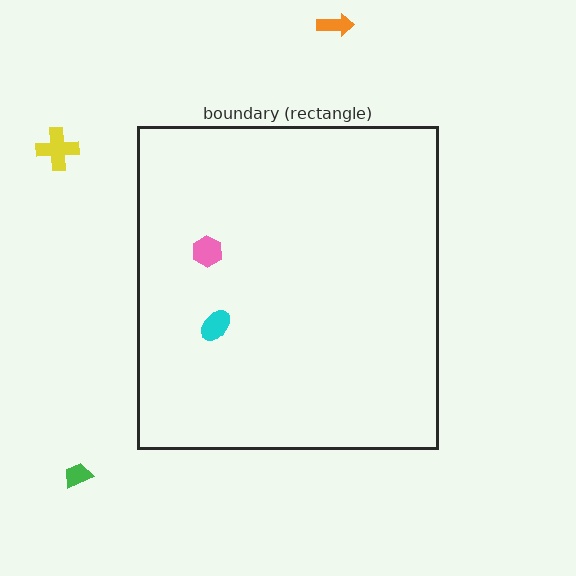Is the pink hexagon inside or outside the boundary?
Inside.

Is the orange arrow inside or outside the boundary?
Outside.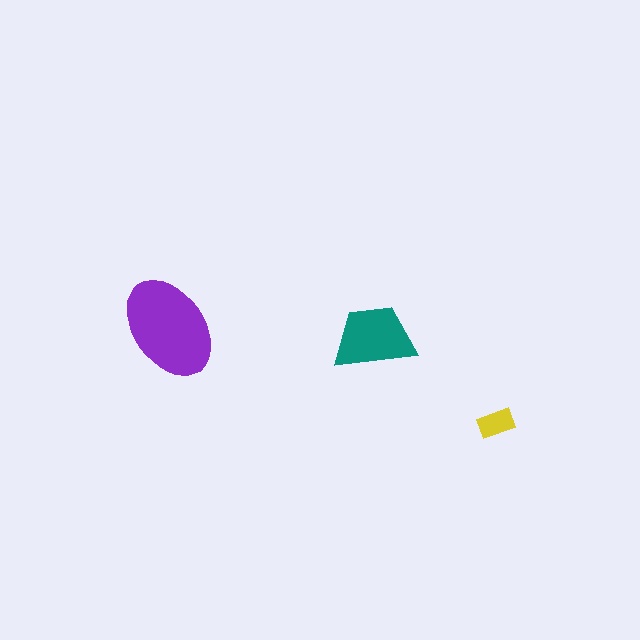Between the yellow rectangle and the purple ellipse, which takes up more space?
The purple ellipse.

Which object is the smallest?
The yellow rectangle.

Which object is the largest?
The purple ellipse.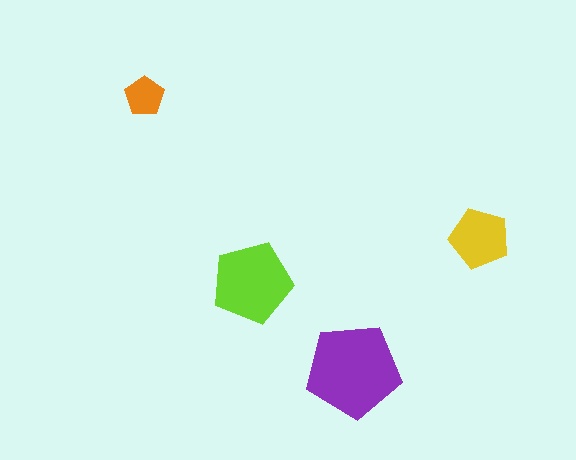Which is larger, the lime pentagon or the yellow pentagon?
The lime one.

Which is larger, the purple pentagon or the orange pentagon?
The purple one.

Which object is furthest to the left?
The orange pentagon is leftmost.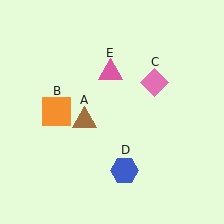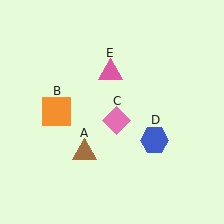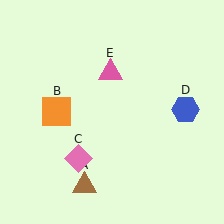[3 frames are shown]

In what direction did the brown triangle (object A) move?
The brown triangle (object A) moved down.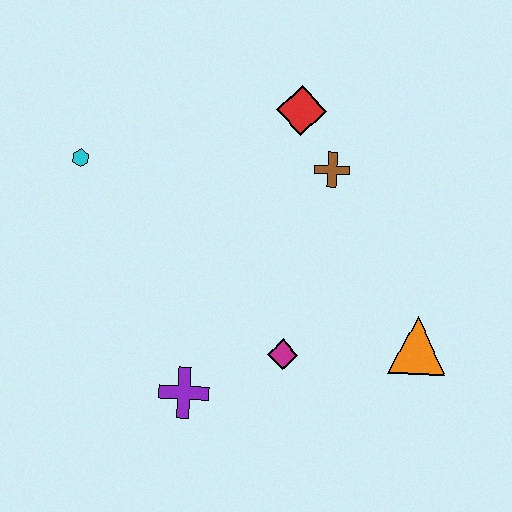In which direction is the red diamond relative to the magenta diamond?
The red diamond is above the magenta diamond.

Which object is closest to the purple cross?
The magenta diamond is closest to the purple cross.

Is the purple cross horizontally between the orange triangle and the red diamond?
No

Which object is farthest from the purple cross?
The red diamond is farthest from the purple cross.